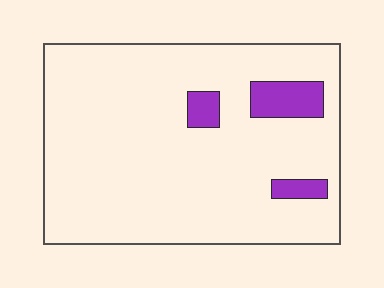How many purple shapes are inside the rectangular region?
3.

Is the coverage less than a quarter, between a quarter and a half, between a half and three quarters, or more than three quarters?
Less than a quarter.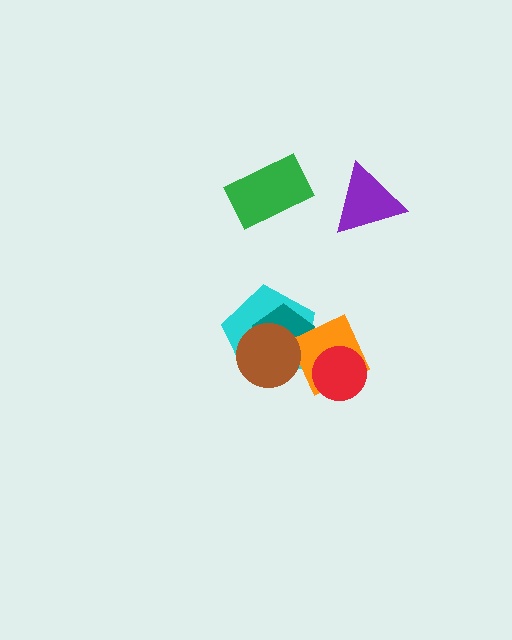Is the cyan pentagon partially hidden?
Yes, it is partially covered by another shape.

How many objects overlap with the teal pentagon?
3 objects overlap with the teal pentagon.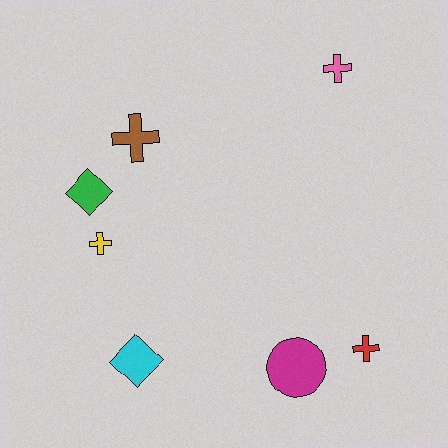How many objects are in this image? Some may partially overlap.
There are 7 objects.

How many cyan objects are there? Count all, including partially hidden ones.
There is 1 cyan object.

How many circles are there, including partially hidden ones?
There is 1 circle.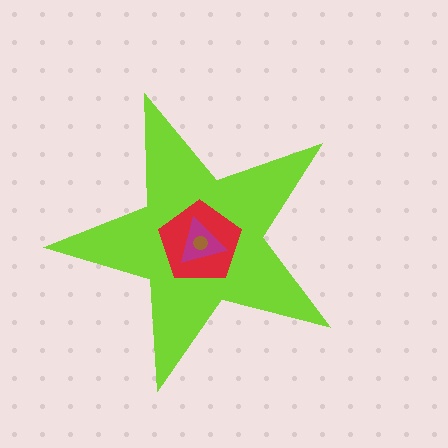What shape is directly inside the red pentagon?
The magenta triangle.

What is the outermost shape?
The lime star.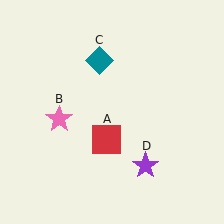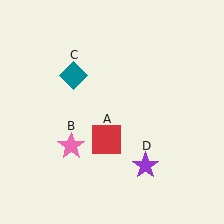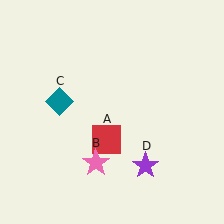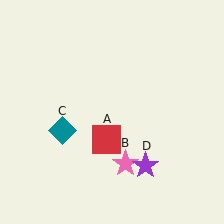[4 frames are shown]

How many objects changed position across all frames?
2 objects changed position: pink star (object B), teal diamond (object C).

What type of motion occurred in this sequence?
The pink star (object B), teal diamond (object C) rotated counterclockwise around the center of the scene.